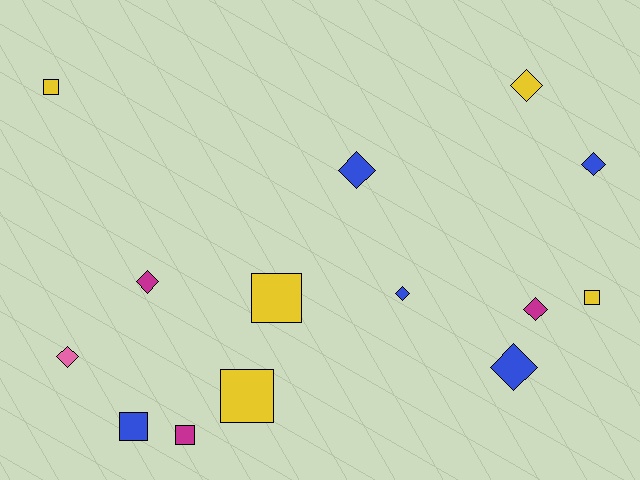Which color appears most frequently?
Blue, with 5 objects.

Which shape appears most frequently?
Diamond, with 8 objects.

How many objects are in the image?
There are 14 objects.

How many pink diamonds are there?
There is 1 pink diamond.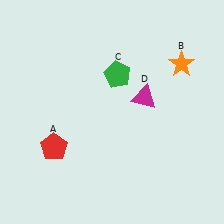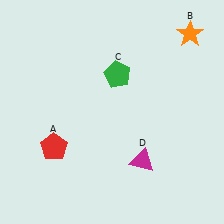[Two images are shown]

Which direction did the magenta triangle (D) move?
The magenta triangle (D) moved down.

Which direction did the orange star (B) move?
The orange star (B) moved up.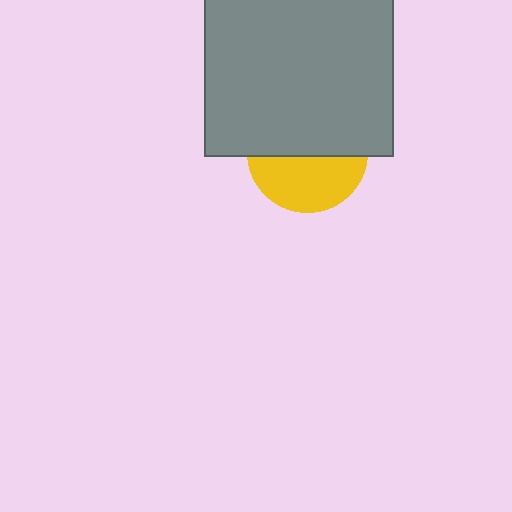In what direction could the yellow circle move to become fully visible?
The yellow circle could move down. That would shift it out from behind the gray rectangle entirely.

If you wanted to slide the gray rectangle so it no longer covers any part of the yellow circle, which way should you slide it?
Slide it up — that is the most direct way to separate the two shapes.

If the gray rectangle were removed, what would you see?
You would see the complete yellow circle.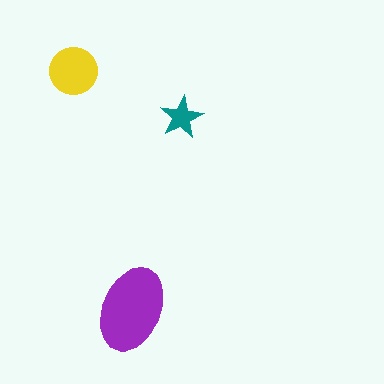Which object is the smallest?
The teal star.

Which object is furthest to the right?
The teal star is rightmost.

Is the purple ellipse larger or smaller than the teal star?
Larger.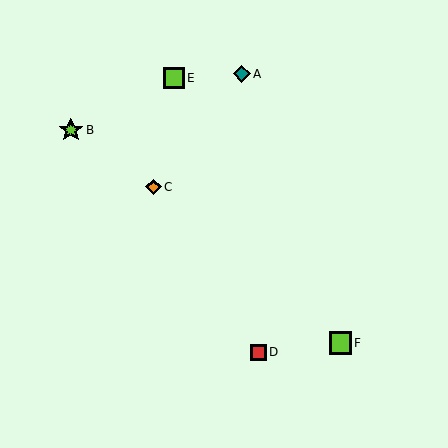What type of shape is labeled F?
Shape F is a lime square.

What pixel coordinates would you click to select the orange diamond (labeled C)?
Click at (154, 187) to select the orange diamond C.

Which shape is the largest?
The lime star (labeled B) is the largest.